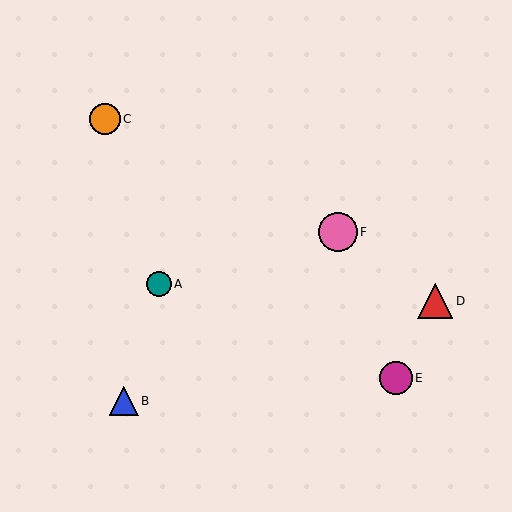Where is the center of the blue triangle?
The center of the blue triangle is at (124, 401).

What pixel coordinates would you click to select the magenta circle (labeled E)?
Click at (396, 378) to select the magenta circle E.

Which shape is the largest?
The pink circle (labeled F) is the largest.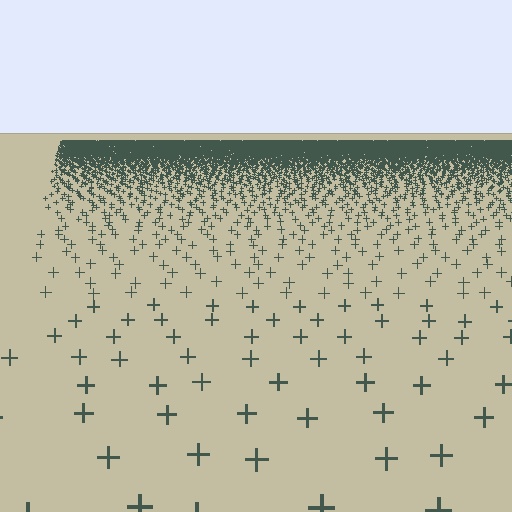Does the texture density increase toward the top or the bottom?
Density increases toward the top.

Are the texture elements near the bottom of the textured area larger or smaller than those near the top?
Larger. Near the bottom, elements are closer to the viewer and appear at a bigger on-screen size.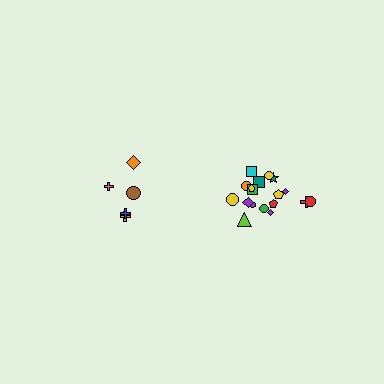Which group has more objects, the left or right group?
The right group.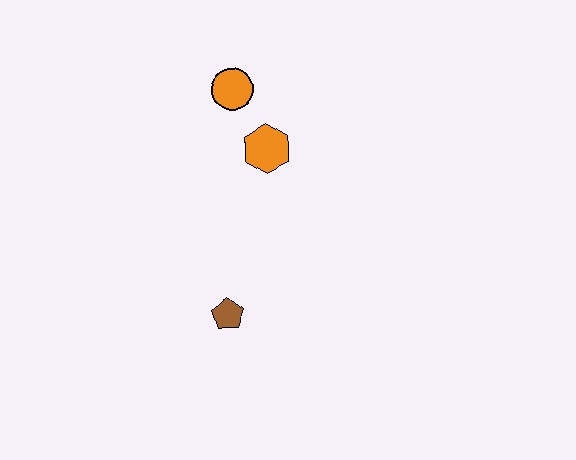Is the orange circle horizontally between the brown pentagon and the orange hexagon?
Yes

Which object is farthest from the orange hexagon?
The brown pentagon is farthest from the orange hexagon.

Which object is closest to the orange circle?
The orange hexagon is closest to the orange circle.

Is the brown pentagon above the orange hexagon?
No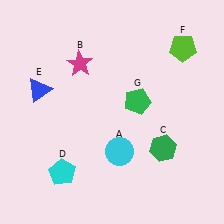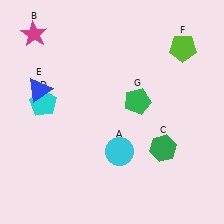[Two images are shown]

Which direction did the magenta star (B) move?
The magenta star (B) moved left.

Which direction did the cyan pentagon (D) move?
The cyan pentagon (D) moved up.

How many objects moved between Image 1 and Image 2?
2 objects moved between the two images.